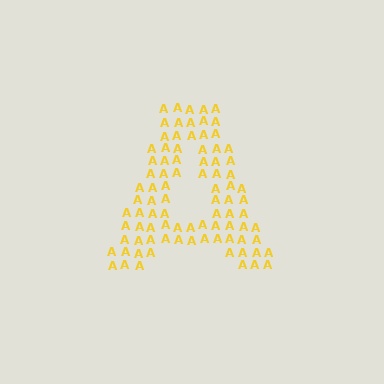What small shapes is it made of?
It is made of small letter A's.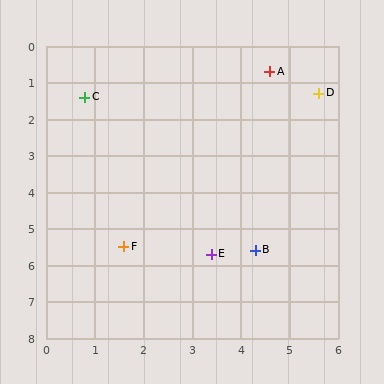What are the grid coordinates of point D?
Point D is at approximately (5.6, 1.3).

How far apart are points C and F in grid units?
Points C and F are about 4.2 grid units apart.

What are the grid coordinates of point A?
Point A is at approximately (4.6, 0.7).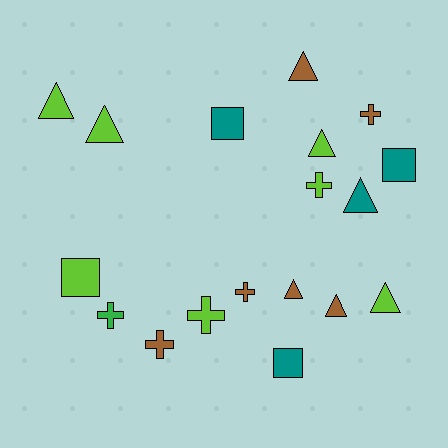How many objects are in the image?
There are 18 objects.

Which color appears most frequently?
Lime, with 7 objects.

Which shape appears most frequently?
Triangle, with 8 objects.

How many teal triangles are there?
There is 1 teal triangle.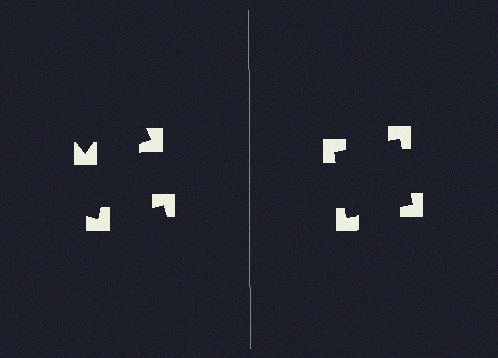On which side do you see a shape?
An illusory square appears on the right side. On the left side the wedge cuts are rotated, so no coherent shape forms.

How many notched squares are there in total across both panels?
8 — 4 on each side.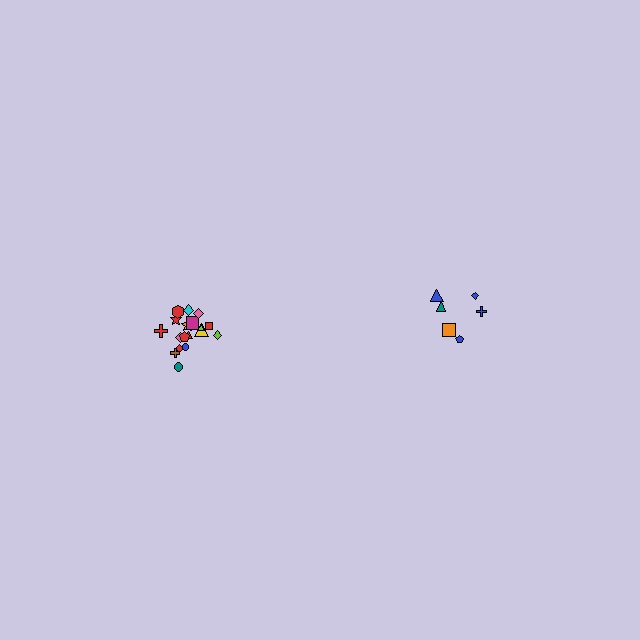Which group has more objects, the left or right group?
The left group.